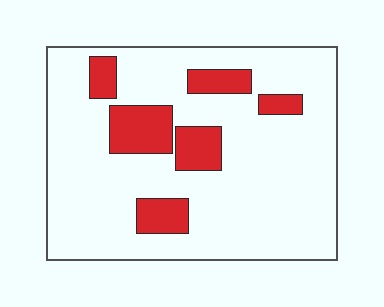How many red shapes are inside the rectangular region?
6.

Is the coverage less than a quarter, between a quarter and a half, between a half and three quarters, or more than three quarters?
Less than a quarter.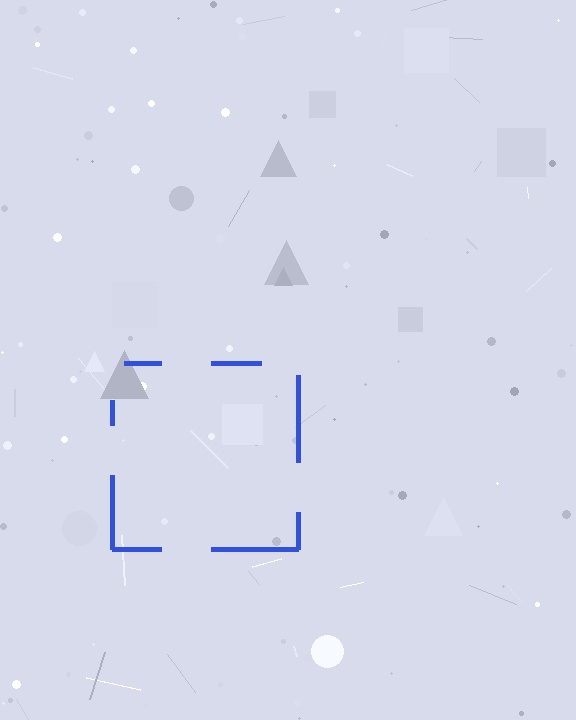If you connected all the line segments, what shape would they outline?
They would outline a square.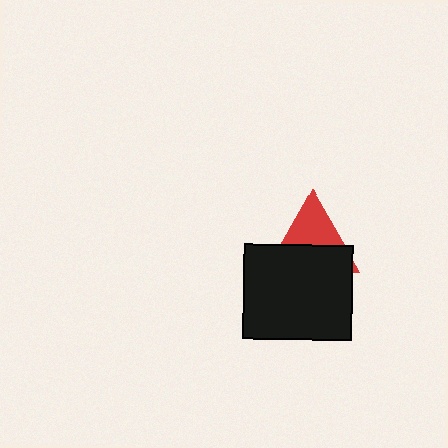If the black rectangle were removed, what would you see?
You would see the complete red triangle.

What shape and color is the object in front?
The object in front is a black rectangle.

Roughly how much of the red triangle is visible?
About half of it is visible (roughly 46%).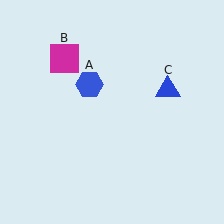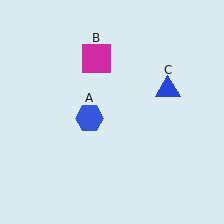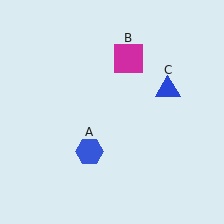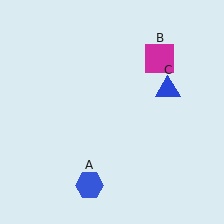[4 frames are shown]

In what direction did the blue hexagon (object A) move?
The blue hexagon (object A) moved down.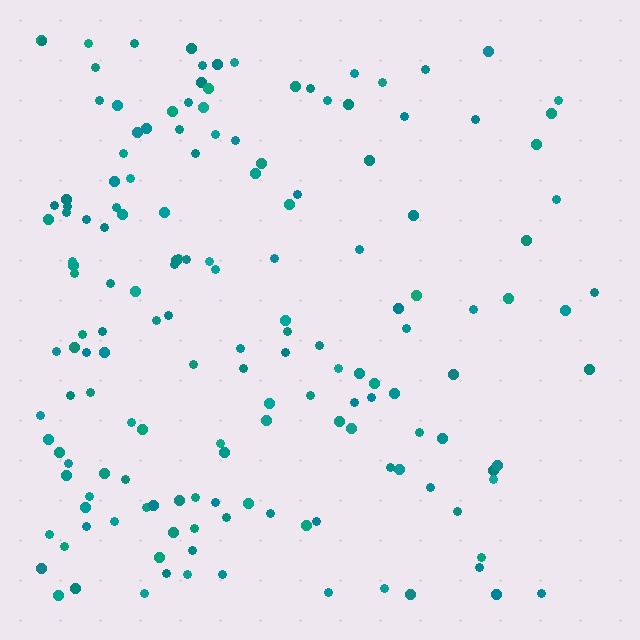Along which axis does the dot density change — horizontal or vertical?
Horizontal.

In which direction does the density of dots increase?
From right to left, with the left side densest.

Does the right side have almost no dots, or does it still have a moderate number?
Still a moderate number, just noticeably fewer than the left.